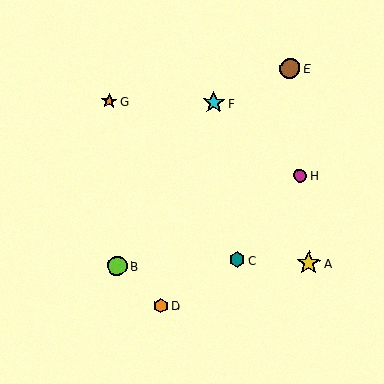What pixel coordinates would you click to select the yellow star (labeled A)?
Click at (309, 263) to select the yellow star A.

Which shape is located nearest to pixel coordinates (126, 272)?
The lime circle (labeled B) at (117, 266) is nearest to that location.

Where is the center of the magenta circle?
The center of the magenta circle is at (300, 176).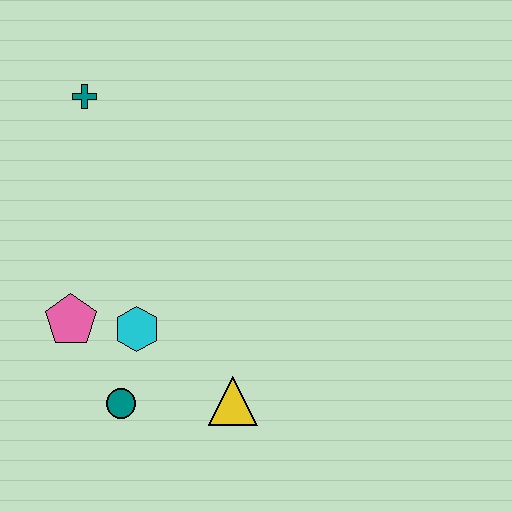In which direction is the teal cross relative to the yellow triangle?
The teal cross is above the yellow triangle.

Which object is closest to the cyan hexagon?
The pink pentagon is closest to the cyan hexagon.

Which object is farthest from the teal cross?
The yellow triangle is farthest from the teal cross.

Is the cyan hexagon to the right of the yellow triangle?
No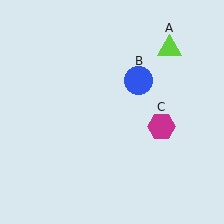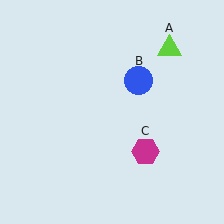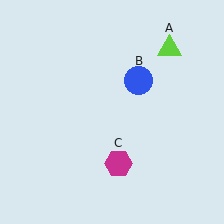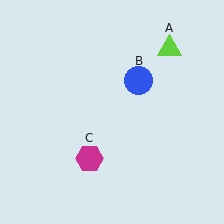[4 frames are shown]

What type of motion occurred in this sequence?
The magenta hexagon (object C) rotated clockwise around the center of the scene.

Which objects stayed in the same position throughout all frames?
Lime triangle (object A) and blue circle (object B) remained stationary.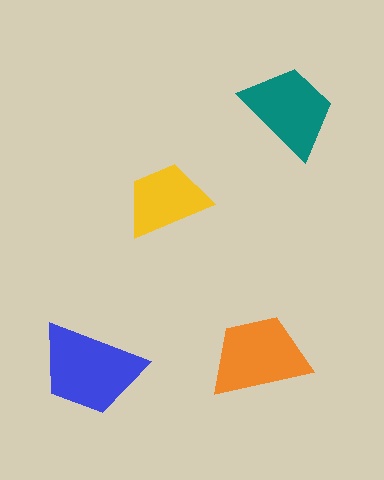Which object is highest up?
The teal trapezoid is topmost.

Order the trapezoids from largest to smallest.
the blue one, the orange one, the teal one, the yellow one.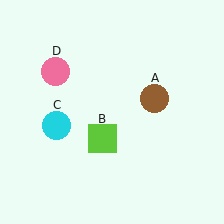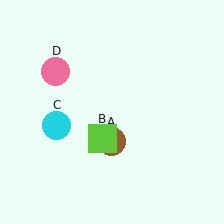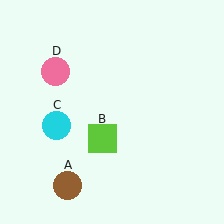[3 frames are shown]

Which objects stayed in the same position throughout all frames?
Lime square (object B) and cyan circle (object C) and pink circle (object D) remained stationary.